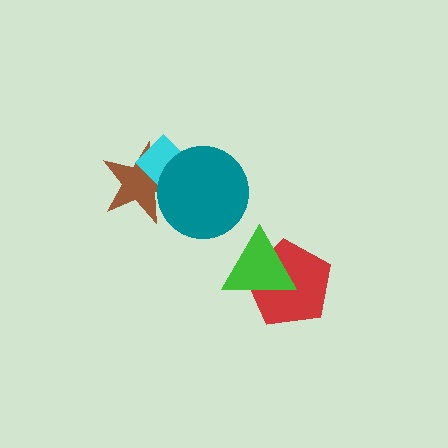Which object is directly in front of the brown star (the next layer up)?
The cyan diamond is directly in front of the brown star.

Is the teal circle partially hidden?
No, no other shape covers it.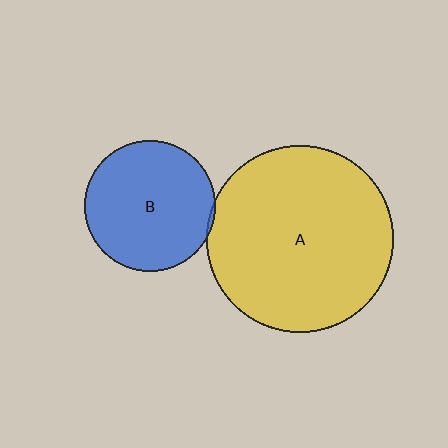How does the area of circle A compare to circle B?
Approximately 2.0 times.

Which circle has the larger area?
Circle A (yellow).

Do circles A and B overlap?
Yes.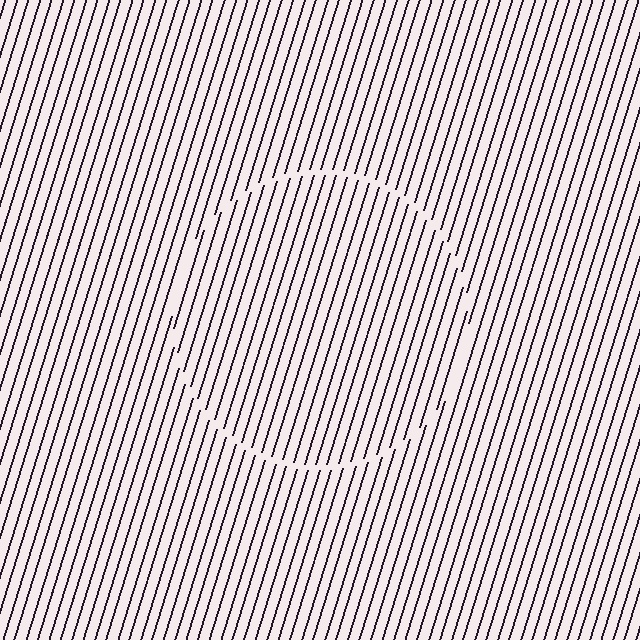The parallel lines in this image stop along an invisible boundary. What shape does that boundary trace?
An illusory circle. The interior of the shape contains the same grating, shifted by half a period — the contour is defined by the phase discontinuity where line-ends from the inner and outer gratings abut.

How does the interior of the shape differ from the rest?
The interior of the shape contains the same grating, shifted by half a period — the contour is defined by the phase discontinuity where line-ends from the inner and outer gratings abut.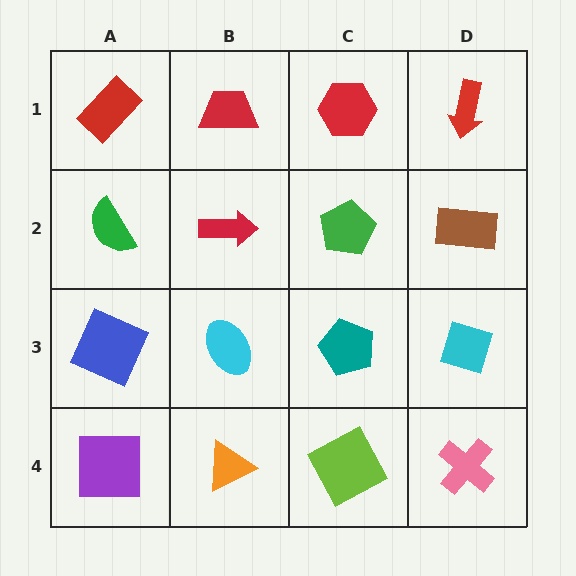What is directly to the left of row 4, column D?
A lime square.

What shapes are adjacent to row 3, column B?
A red arrow (row 2, column B), an orange triangle (row 4, column B), a blue square (row 3, column A), a teal pentagon (row 3, column C).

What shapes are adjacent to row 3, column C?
A green pentagon (row 2, column C), a lime square (row 4, column C), a cyan ellipse (row 3, column B), a cyan diamond (row 3, column D).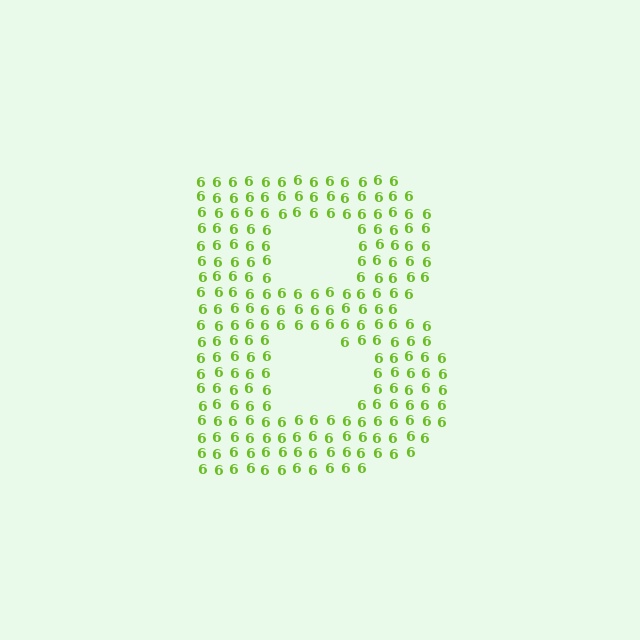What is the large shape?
The large shape is the letter B.